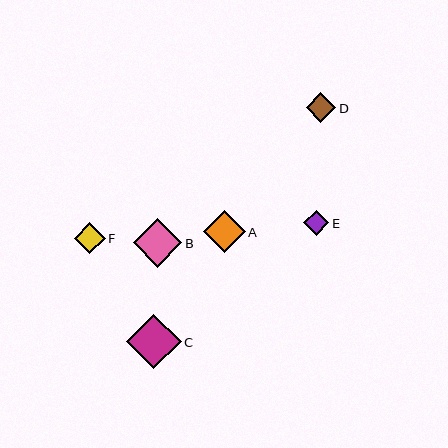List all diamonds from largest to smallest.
From largest to smallest: C, B, A, F, D, E.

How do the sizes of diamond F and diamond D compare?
Diamond F and diamond D are approximately the same size.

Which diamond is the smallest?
Diamond E is the smallest with a size of approximately 25 pixels.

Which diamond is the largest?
Diamond C is the largest with a size of approximately 55 pixels.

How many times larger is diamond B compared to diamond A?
Diamond B is approximately 1.2 times the size of diamond A.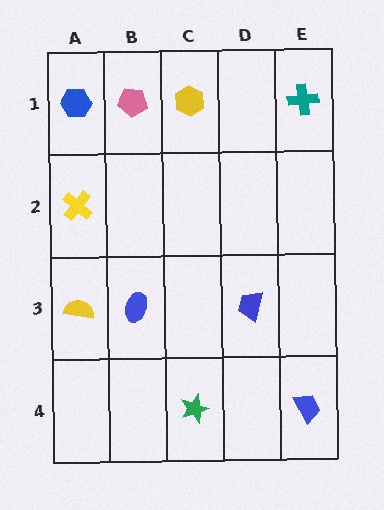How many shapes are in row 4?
2 shapes.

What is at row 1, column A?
A blue hexagon.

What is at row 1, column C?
A yellow hexagon.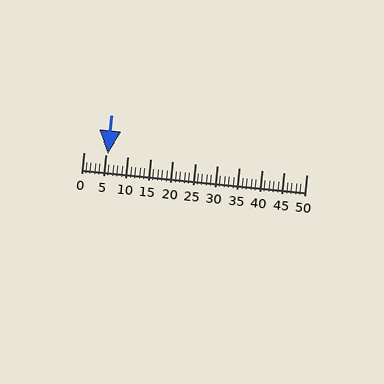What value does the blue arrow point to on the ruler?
The blue arrow points to approximately 5.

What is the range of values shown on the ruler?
The ruler shows values from 0 to 50.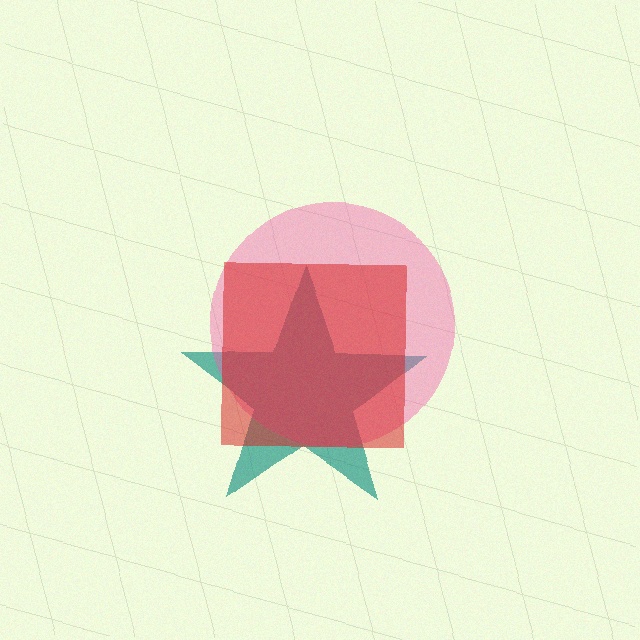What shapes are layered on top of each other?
The layered shapes are: a teal star, a pink circle, a red square.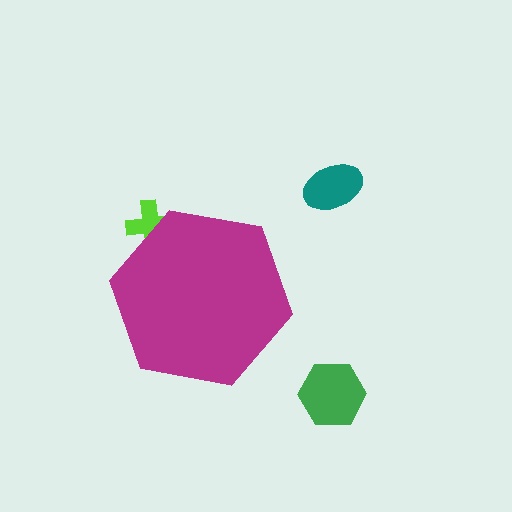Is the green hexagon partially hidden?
No, the green hexagon is fully visible.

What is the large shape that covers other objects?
A magenta hexagon.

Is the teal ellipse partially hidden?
No, the teal ellipse is fully visible.